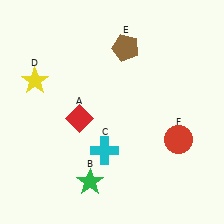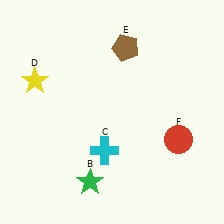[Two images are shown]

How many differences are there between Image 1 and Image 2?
There is 1 difference between the two images.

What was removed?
The red diamond (A) was removed in Image 2.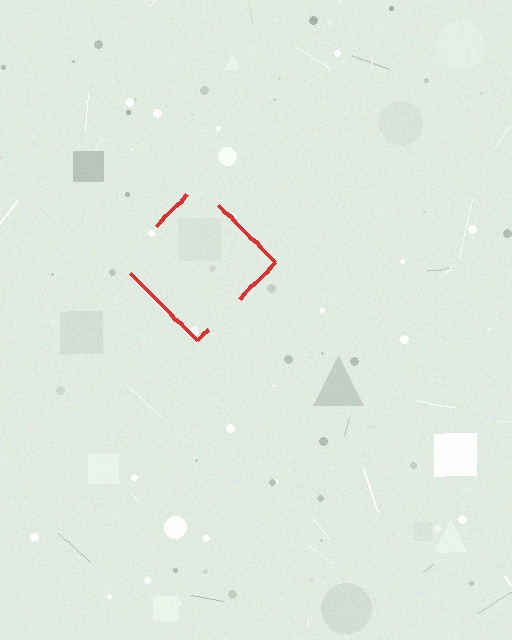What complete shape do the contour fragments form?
The contour fragments form a diamond.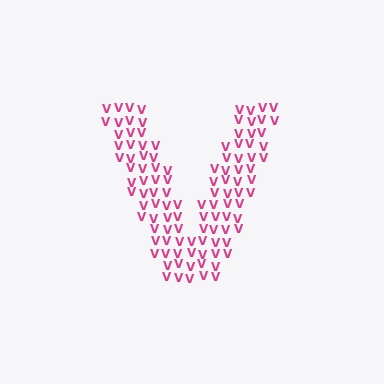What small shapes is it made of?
It is made of small letter V's.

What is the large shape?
The large shape is the letter V.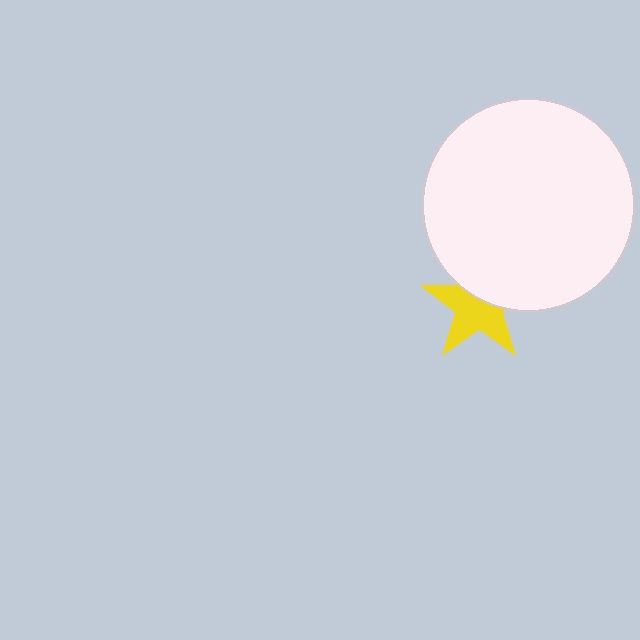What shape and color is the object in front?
The object in front is a white circle.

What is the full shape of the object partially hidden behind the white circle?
The partially hidden object is a yellow star.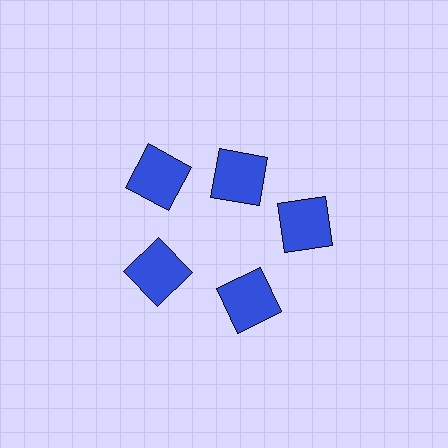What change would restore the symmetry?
The symmetry would be restored by moving it outward, back onto the ring so that all 5 squares sit at equal angles and equal distance from the center.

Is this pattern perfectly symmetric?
No. The 5 blue squares are arranged in a ring, but one element near the 1 o'clock position is pulled inward toward the center, breaking the 5-fold rotational symmetry.